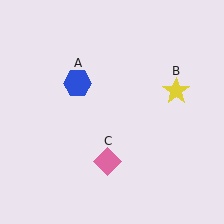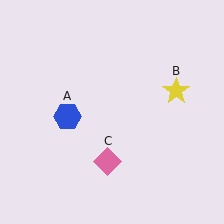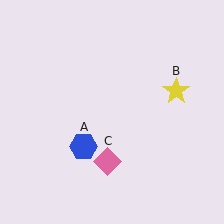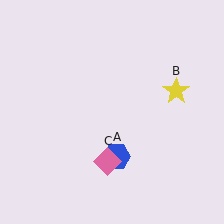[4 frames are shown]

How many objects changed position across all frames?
1 object changed position: blue hexagon (object A).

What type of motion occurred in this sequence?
The blue hexagon (object A) rotated counterclockwise around the center of the scene.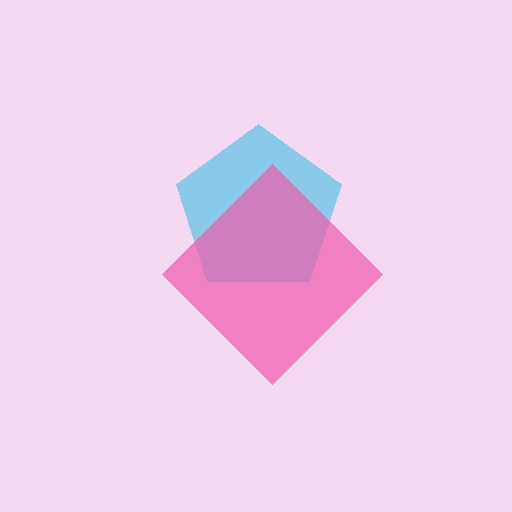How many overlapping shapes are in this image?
There are 2 overlapping shapes in the image.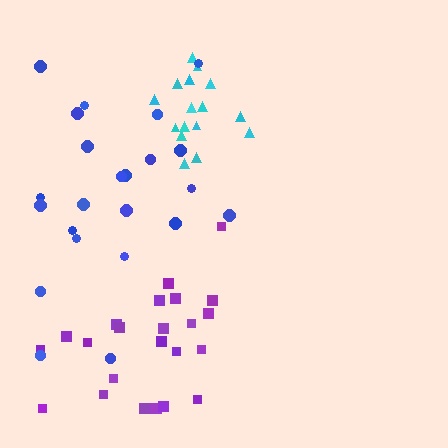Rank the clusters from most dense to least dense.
cyan, purple, blue.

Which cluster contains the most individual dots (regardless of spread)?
Purple (25).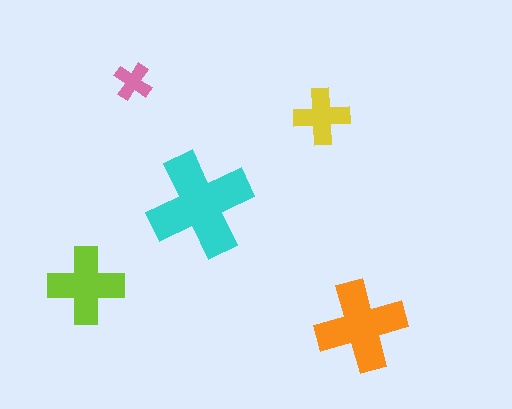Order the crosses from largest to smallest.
the cyan one, the orange one, the lime one, the yellow one, the pink one.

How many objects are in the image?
There are 5 objects in the image.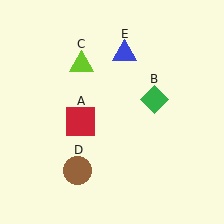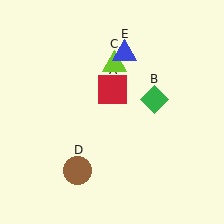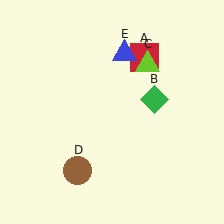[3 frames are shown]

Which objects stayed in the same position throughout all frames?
Green diamond (object B) and brown circle (object D) and blue triangle (object E) remained stationary.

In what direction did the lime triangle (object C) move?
The lime triangle (object C) moved right.